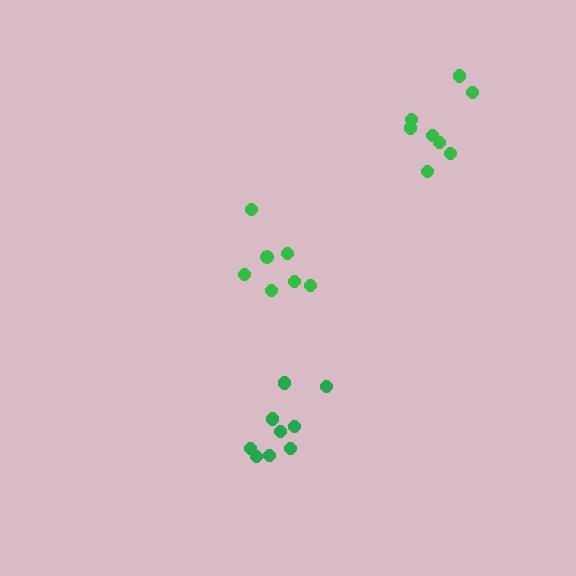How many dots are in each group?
Group 1: 9 dots, Group 2: 7 dots, Group 3: 8 dots (24 total).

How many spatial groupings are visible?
There are 3 spatial groupings.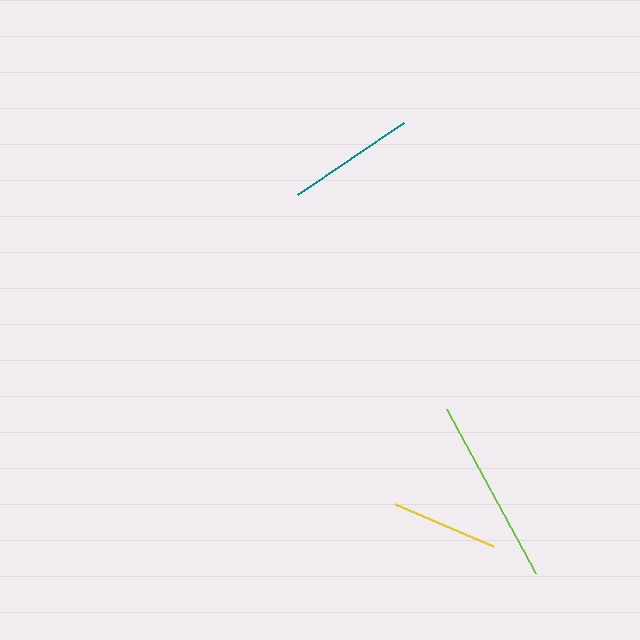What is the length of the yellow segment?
The yellow segment is approximately 106 pixels long.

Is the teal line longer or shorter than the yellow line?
The teal line is longer than the yellow line.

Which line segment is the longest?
The lime line is the longest at approximately 187 pixels.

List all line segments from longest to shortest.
From longest to shortest: lime, teal, yellow.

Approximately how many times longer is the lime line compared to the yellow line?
The lime line is approximately 1.8 times the length of the yellow line.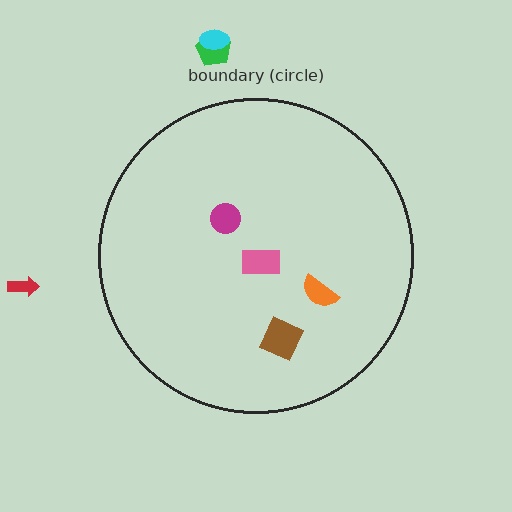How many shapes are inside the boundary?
4 inside, 3 outside.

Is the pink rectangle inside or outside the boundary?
Inside.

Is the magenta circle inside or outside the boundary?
Inside.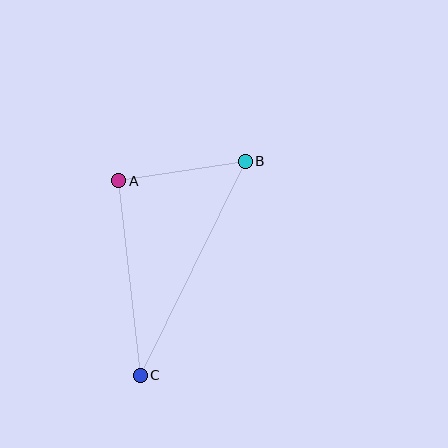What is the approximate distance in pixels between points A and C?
The distance between A and C is approximately 196 pixels.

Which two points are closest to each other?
Points A and B are closest to each other.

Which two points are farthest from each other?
Points B and C are farthest from each other.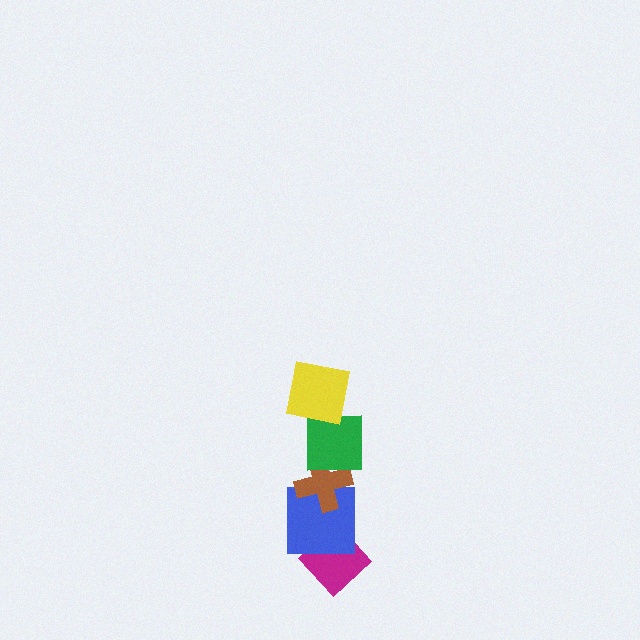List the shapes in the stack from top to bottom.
From top to bottom: the yellow square, the green square, the brown cross, the blue square, the magenta diamond.